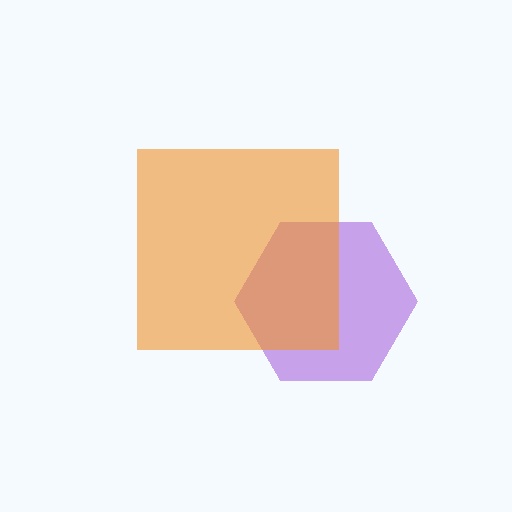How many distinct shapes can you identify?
There are 2 distinct shapes: a purple hexagon, an orange square.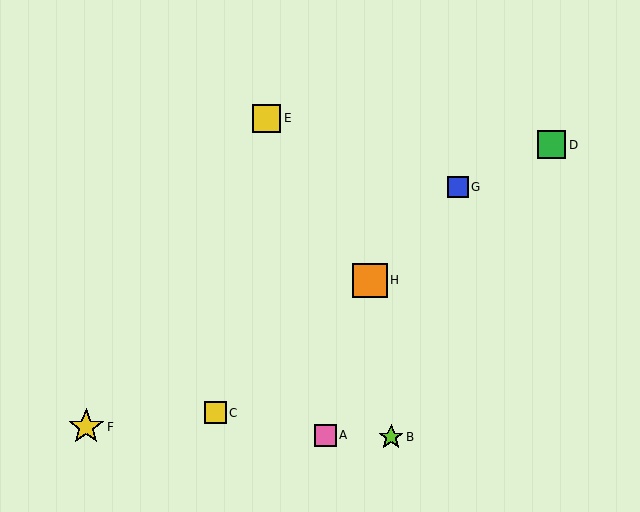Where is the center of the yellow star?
The center of the yellow star is at (86, 427).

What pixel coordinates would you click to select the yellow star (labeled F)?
Click at (86, 427) to select the yellow star F.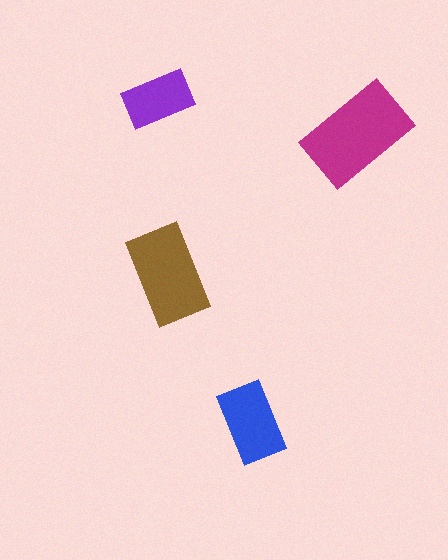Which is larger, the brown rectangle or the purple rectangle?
The brown one.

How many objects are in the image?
There are 4 objects in the image.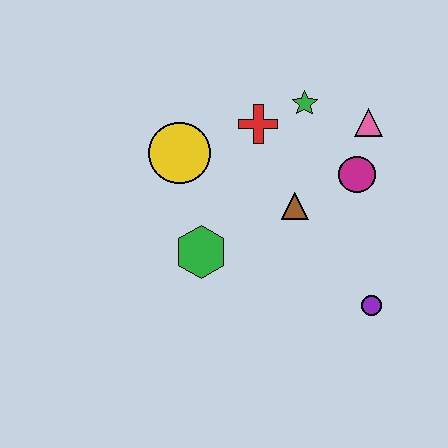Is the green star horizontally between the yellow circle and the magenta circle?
Yes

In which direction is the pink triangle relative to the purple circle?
The pink triangle is above the purple circle.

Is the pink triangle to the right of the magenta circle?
Yes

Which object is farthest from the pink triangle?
The green hexagon is farthest from the pink triangle.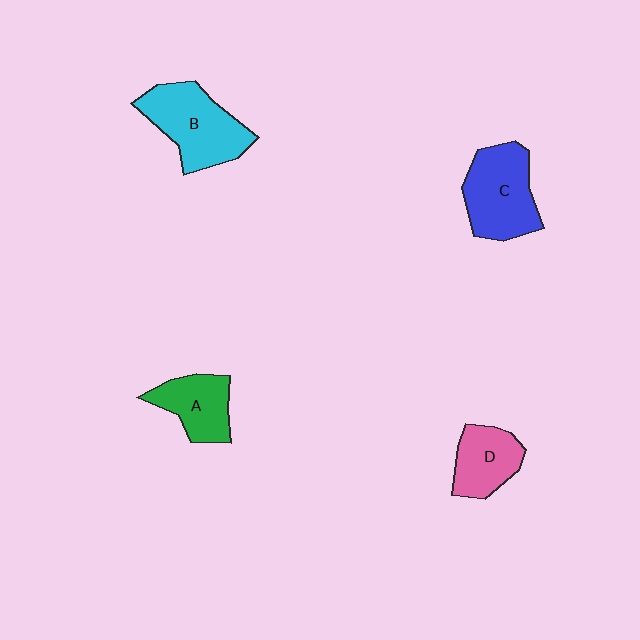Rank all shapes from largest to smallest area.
From largest to smallest: B (cyan), C (blue), A (green), D (pink).